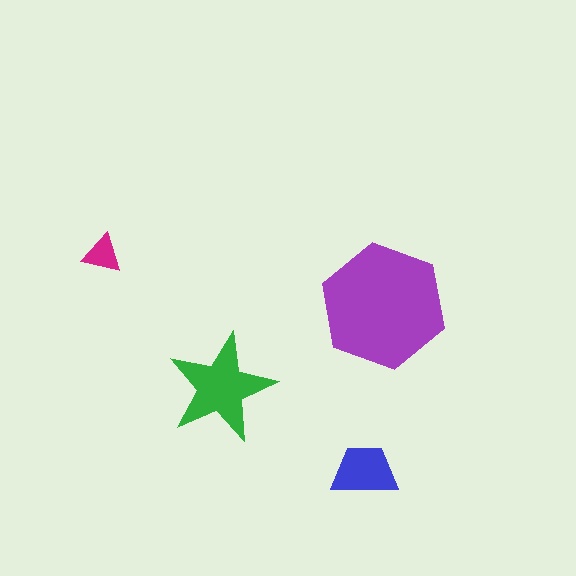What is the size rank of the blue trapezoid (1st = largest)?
3rd.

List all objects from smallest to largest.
The magenta triangle, the blue trapezoid, the green star, the purple hexagon.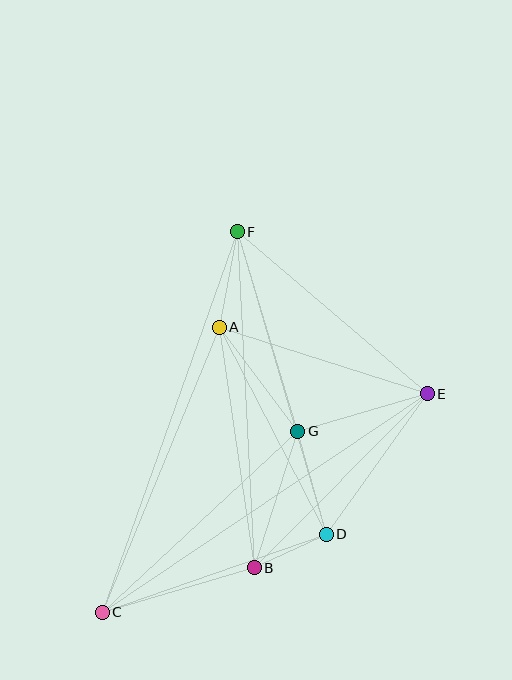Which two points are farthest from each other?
Points C and F are farthest from each other.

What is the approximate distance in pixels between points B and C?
The distance between B and C is approximately 159 pixels.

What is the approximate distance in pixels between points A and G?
The distance between A and G is approximately 130 pixels.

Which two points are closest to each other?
Points B and D are closest to each other.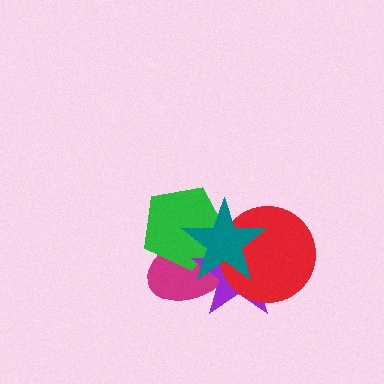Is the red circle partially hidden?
Yes, it is partially covered by another shape.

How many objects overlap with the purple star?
4 objects overlap with the purple star.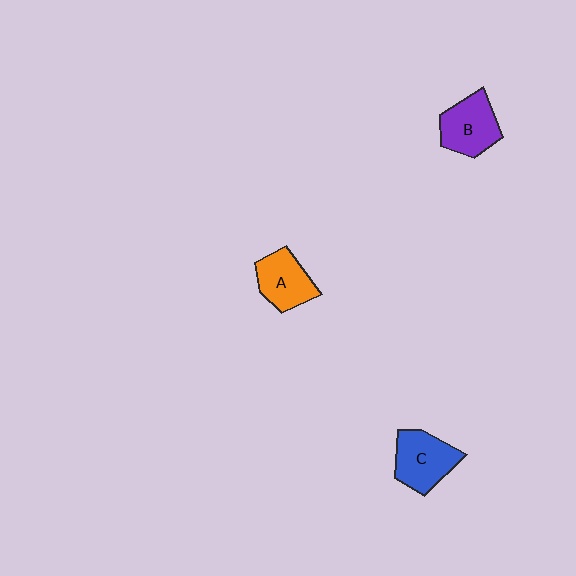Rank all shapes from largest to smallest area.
From largest to smallest: C (blue), B (purple), A (orange).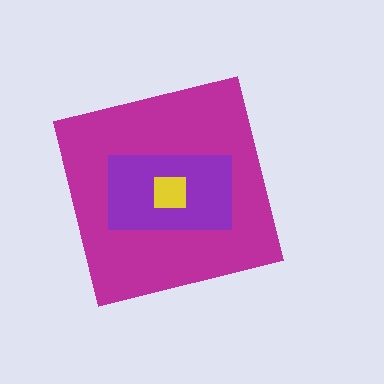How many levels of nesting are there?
3.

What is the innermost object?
The yellow square.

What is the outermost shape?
The magenta square.